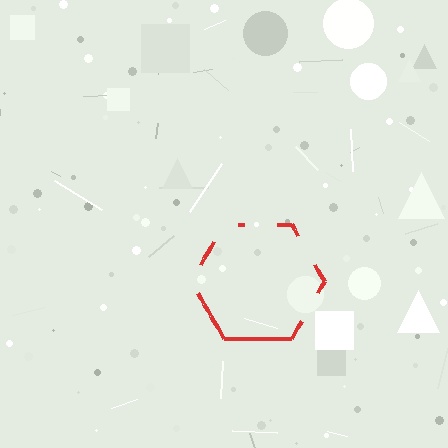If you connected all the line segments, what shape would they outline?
They would outline a hexagon.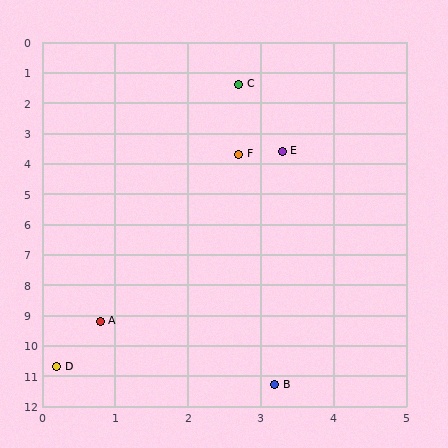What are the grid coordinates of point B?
Point B is at approximately (3.2, 11.3).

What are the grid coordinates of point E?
Point E is at approximately (3.3, 3.6).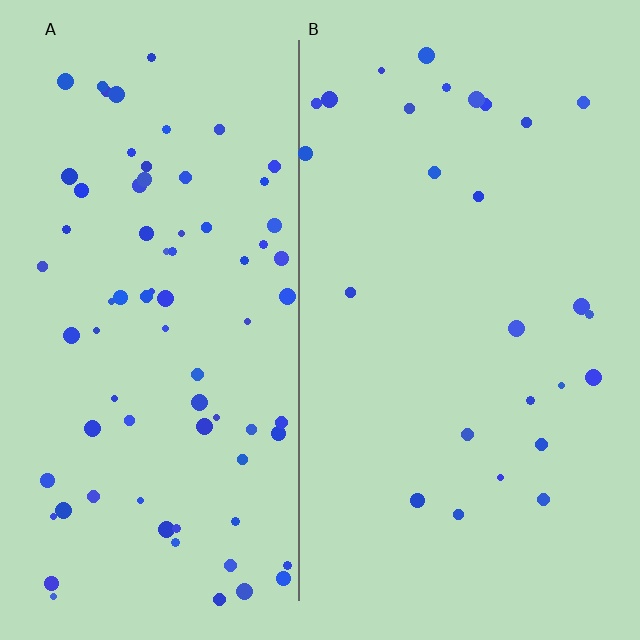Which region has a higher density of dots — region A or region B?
A (the left).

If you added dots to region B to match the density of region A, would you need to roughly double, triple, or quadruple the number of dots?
Approximately triple.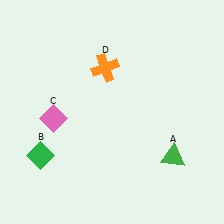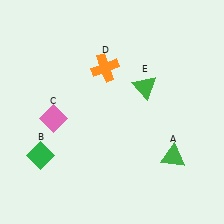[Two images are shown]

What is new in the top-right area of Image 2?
A green triangle (E) was added in the top-right area of Image 2.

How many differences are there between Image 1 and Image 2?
There is 1 difference between the two images.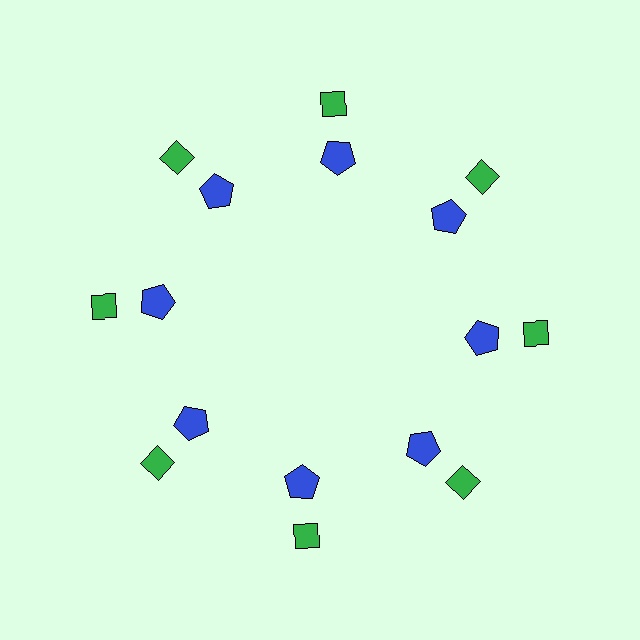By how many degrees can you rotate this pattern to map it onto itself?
The pattern maps onto itself every 45 degrees of rotation.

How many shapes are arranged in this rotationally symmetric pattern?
There are 16 shapes, arranged in 8 groups of 2.